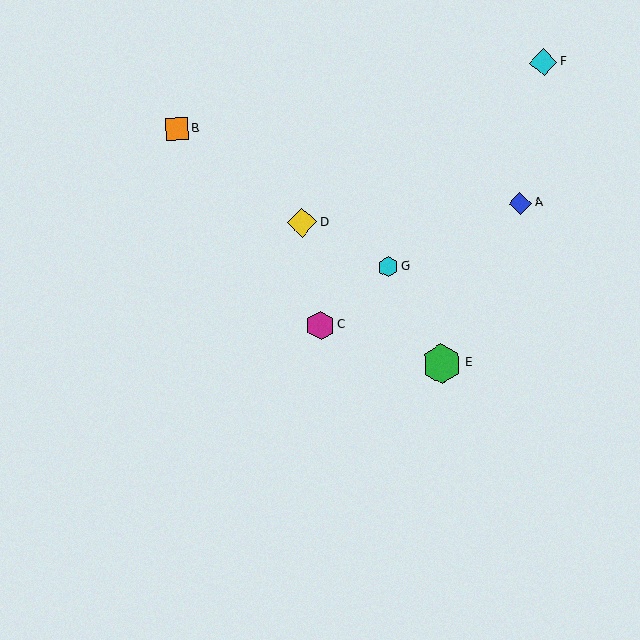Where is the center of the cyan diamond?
The center of the cyan diamond is at (543, 62).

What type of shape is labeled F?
Shape F is a cyan diamond.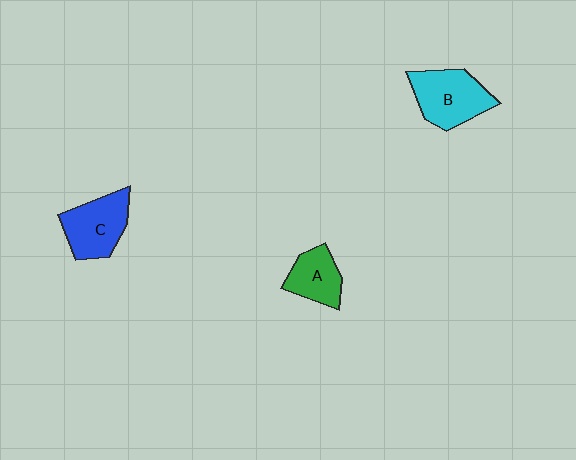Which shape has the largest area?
Shape B (cyan).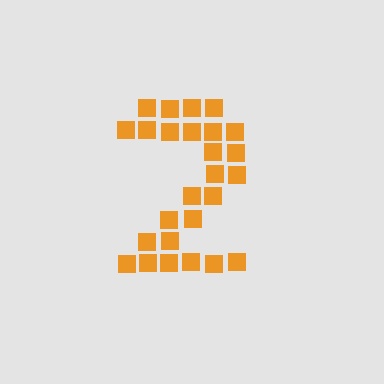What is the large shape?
The large shape is the digit 2.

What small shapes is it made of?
It is made of small squares.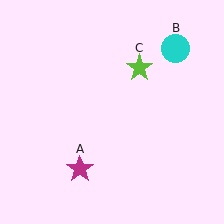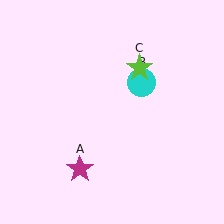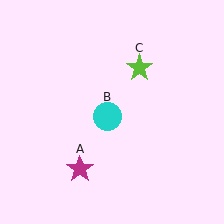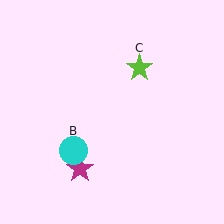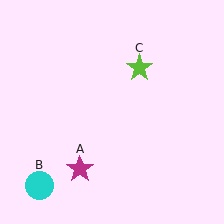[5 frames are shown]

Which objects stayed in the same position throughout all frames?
Magenta star (object A) and lime star (object C) remained stationary.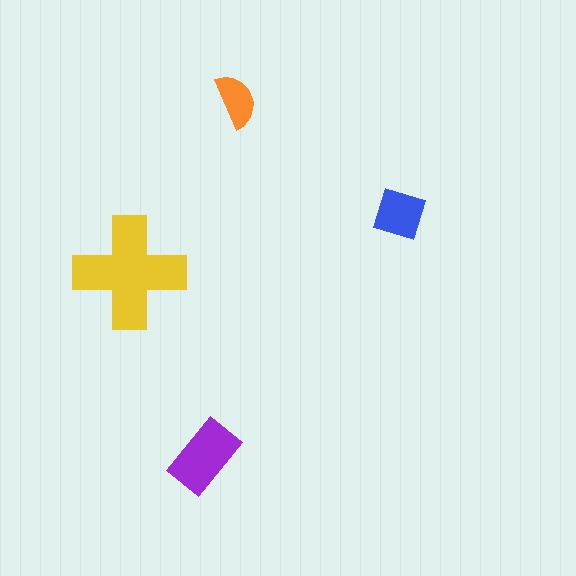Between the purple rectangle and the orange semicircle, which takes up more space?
The purple rectangle.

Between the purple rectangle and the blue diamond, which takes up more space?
The purple rectangle.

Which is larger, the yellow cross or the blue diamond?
The yellow cross.